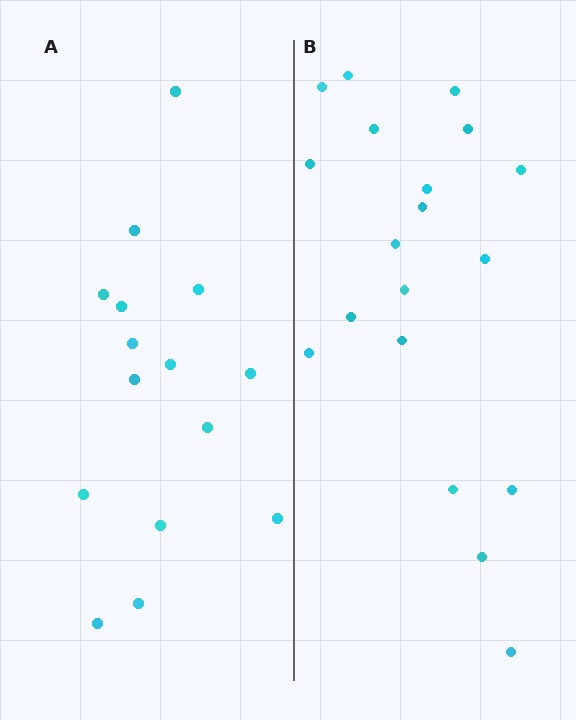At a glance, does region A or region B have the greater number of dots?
Region B (the right region) has more dots.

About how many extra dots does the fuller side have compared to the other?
Region B has about 4 more dots than region A.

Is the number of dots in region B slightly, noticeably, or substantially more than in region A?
Region B has noticeably more, but not dramatically so. The ratio is roughly 1.3 to 1.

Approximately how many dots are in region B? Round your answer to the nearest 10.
About 20 dots. (The exact count is 19, which rounds to 20.)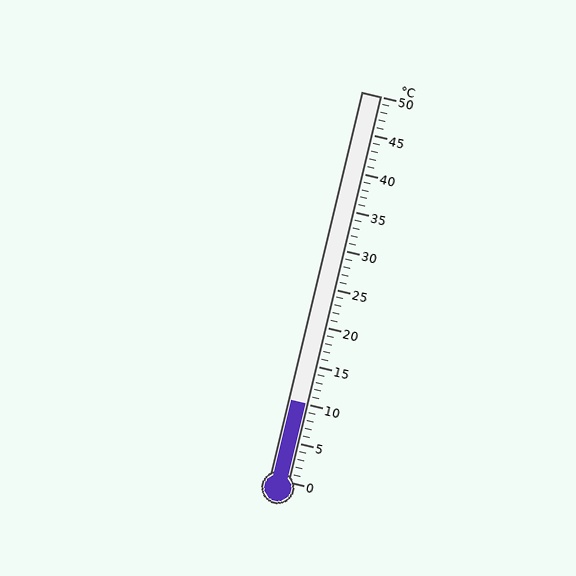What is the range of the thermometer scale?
The thermometer scale ranges from 0°C to 50°C.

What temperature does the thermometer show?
The thermometer shows approximately 10°C.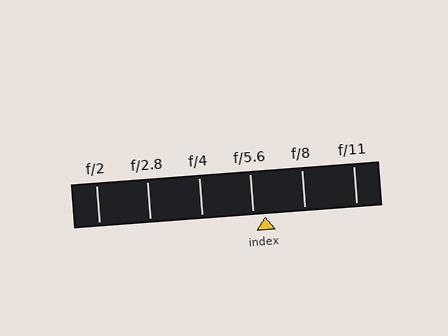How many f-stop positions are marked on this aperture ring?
There are 6 f-stop positions marked.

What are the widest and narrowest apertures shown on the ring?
The widest aperture shown is f/2 and the narrowest is f/11.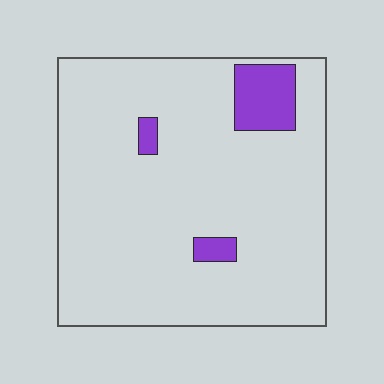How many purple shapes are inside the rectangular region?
3.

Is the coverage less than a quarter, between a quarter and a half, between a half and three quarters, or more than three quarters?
Less than a quarter.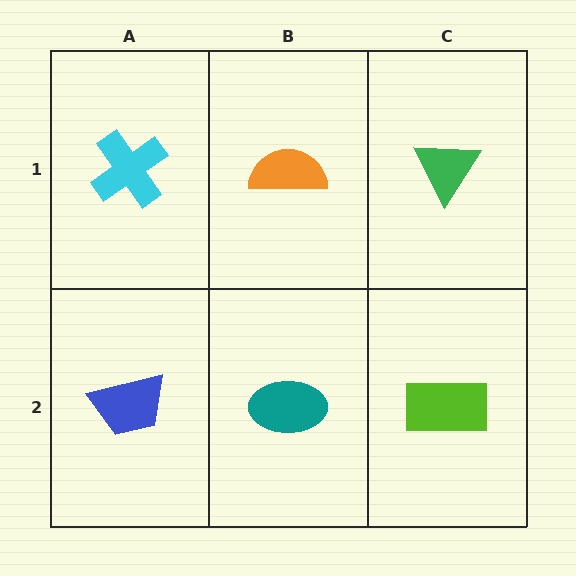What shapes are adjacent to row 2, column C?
A green triangle (row 1, column C), a teal ellipse (row 2, column B).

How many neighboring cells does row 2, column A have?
2.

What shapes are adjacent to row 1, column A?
A blue trapezoid (row 2, column A), an orange semicircle (row 1, column B).